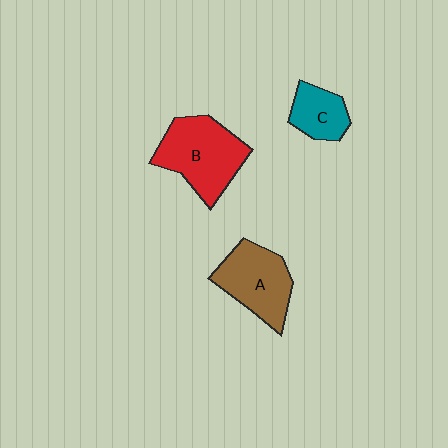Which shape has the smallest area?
Shape C (teal).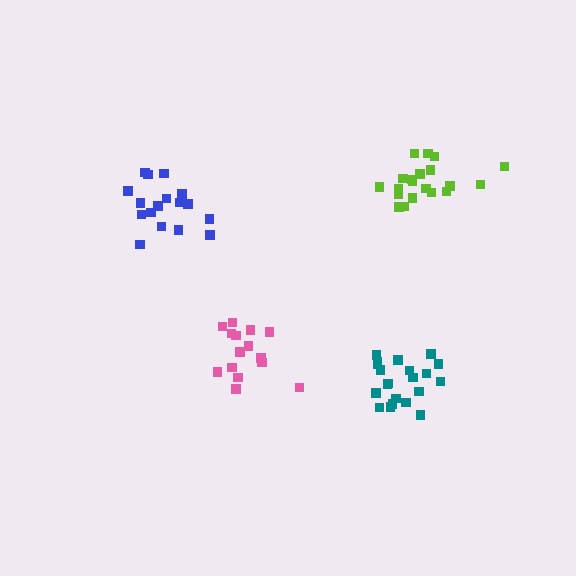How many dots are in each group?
Group 1: 16 dots, Group 2: 20 dots, Group 3: 21 dots, Group 4: 17 dots (74 total).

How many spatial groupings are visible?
There are 4 spatial groupings.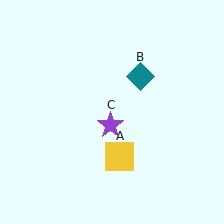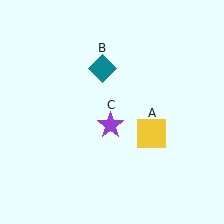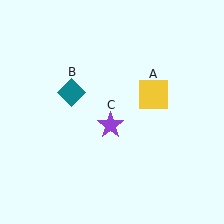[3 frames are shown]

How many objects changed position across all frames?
2 objects changed position: yellow square (object A), teal diamond (object B).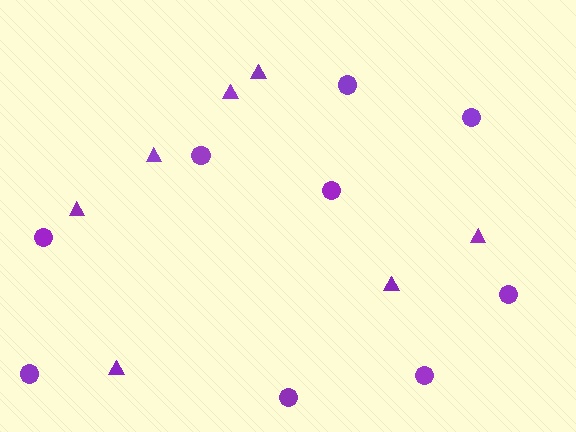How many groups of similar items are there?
There are 2 groups: one group of circles (9) and one group of triangles (7).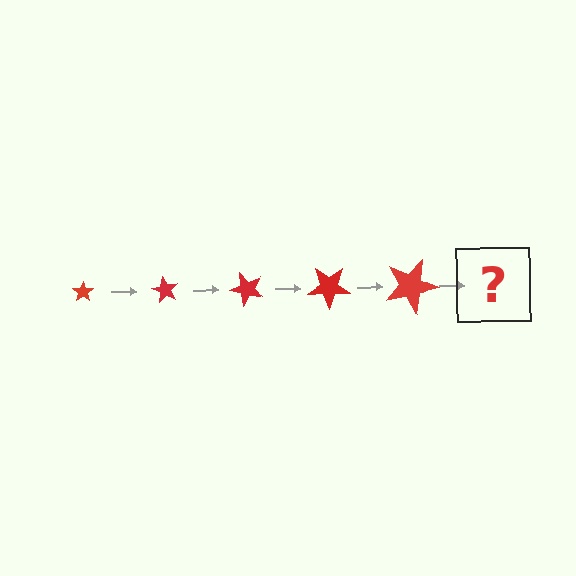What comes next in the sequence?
The next element should be a star, larger than the previous one and rotated 300 degrees from the start.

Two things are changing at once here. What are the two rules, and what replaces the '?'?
The two rules are that the star grows larger each step and it rotates 60 degrees each step. The '?' should be a star, larger than the previous one and rotated 300 degrees from the start.